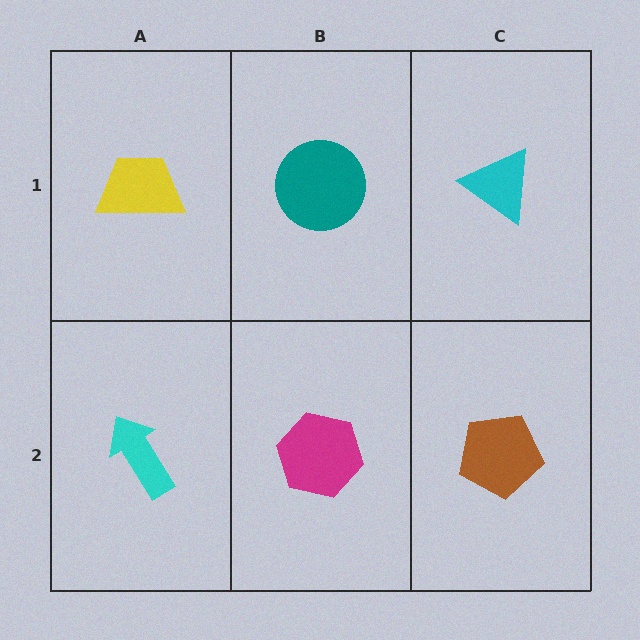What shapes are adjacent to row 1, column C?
A brown pentagon (row 2, column C), a teal circle (row 1, column B).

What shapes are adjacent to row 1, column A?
A cyan arrow (row 2, column A), a teal circle (row 1, column B).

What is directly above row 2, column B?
A teal circle.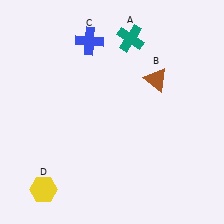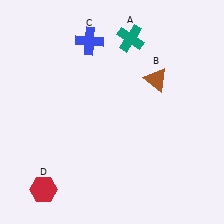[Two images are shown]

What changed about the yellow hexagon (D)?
In Image 1, D is yellow. In Image 2, it changed to red.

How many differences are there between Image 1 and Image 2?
There is 1 difference between the two images.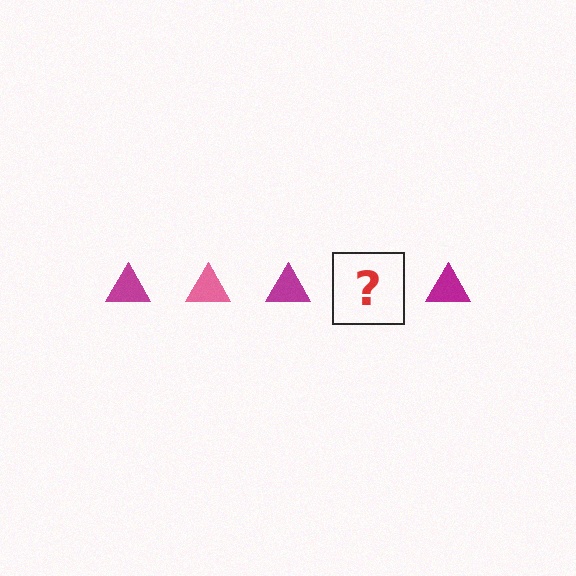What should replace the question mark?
The question mark should be replaced with a pink triangle.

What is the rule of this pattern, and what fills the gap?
The rule is that the pattern cycles through magenta, pink triangles. The gap should be filled with a pink triangle.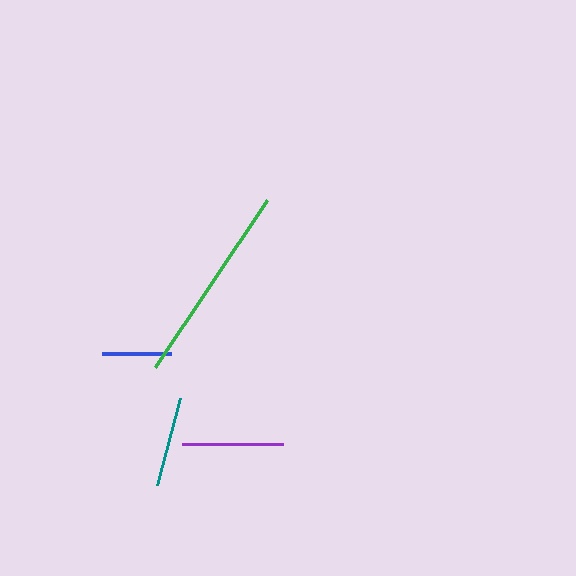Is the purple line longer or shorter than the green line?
The green line is longer than the purple line.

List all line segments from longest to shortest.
From longest to shortest: green, purple, teal, blue.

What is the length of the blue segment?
The blue segment is approximately 69 pixels long.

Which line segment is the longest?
The green line is the longest at approximately 201 pixels.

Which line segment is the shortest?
The blue line is the shortest at approximately 69 pixels.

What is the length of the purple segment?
The purple segment is approximately 101 pixels long.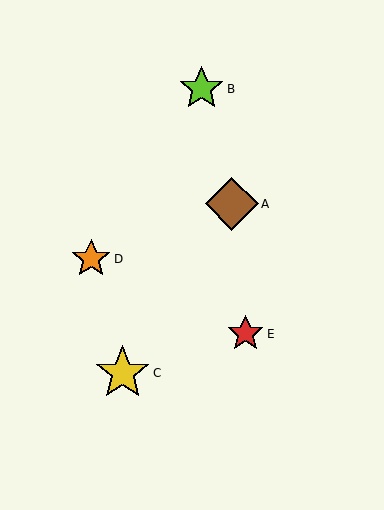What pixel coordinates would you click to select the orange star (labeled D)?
Click at (91, 259) to select the orange star D.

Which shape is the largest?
The yellow star (labeled C) is the largest.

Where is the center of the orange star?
The center of the orange star is at (91, 259).